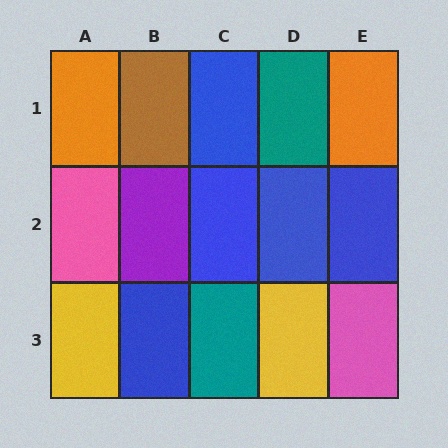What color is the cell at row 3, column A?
Yellow.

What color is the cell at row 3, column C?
Teal.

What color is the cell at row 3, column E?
Pink.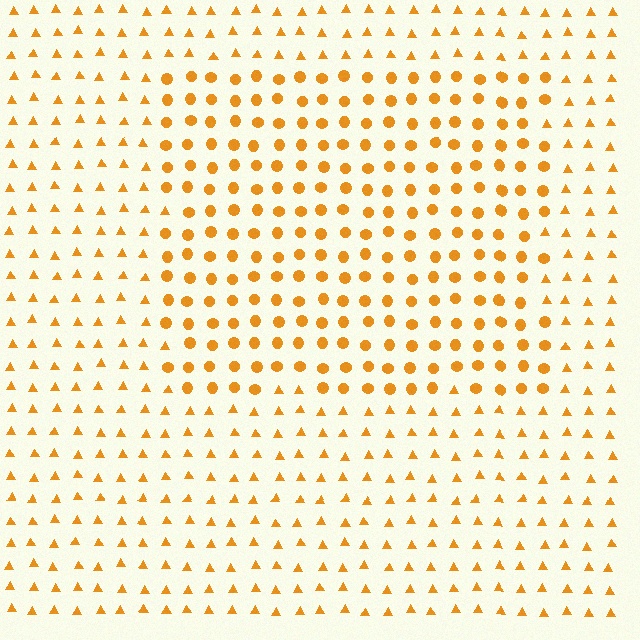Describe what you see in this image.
The image is filled with small orange elements arranged in a uniform grid. A rectangle-shaped region contains circles, while the surrounding area contains triangles. The boundary is defined purely by the change in element shape.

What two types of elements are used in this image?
The image uses circles inside the rectangle region and triangles outside it.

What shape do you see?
I see a rectangle.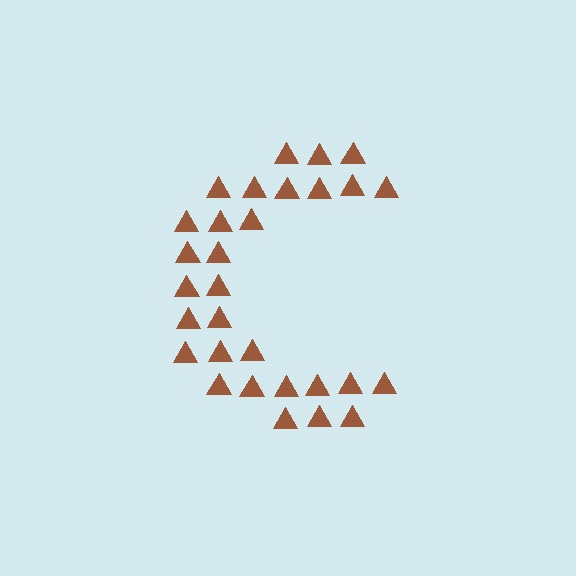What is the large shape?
The large shape is the letter C.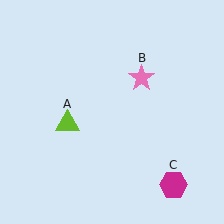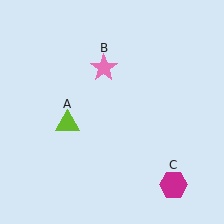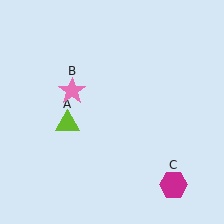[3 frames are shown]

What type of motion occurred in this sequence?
The pink star (object B) rotated counterclockwise around the center of the scene.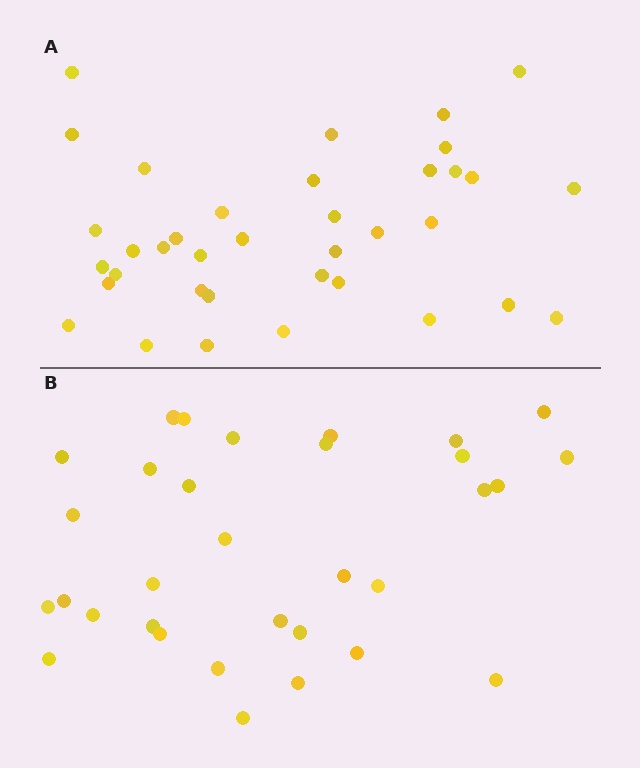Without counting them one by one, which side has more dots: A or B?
Region A (the top region) has more dots.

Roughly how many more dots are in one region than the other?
Region A has about 5 more dots than region B.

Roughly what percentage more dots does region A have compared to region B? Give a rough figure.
About 15% more.